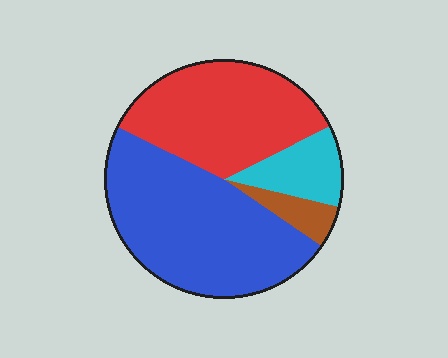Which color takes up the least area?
Brown, at roughly 5%.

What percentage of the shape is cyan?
Cyan takes up about one tenth (1/10) of the shape.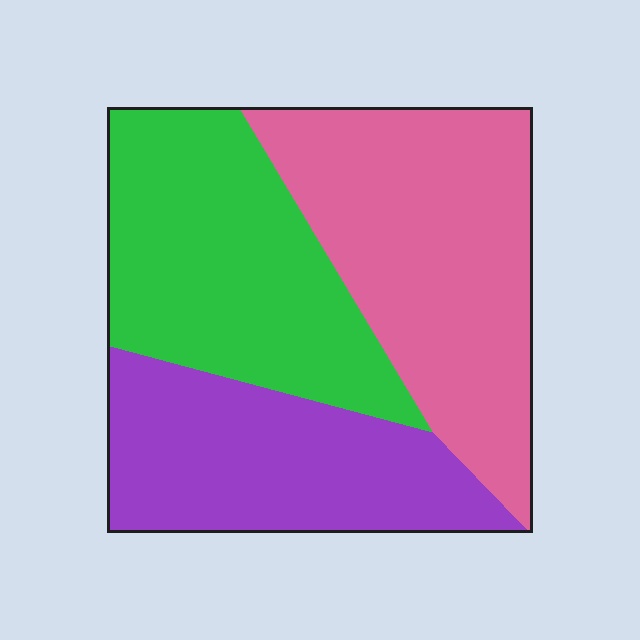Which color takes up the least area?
Purple, at roughly 30%.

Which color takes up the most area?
Pink, at roughly 40%.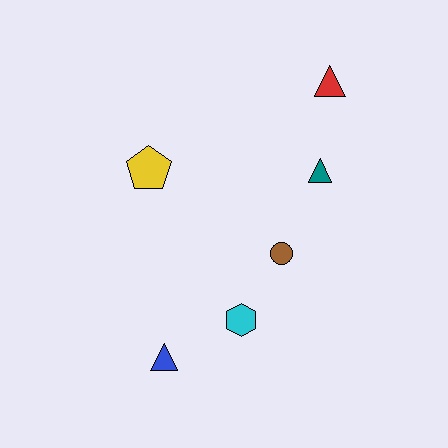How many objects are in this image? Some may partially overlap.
There are 6 objects.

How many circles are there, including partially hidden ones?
There is 1 circle.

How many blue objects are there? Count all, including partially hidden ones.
There is 1 blue object.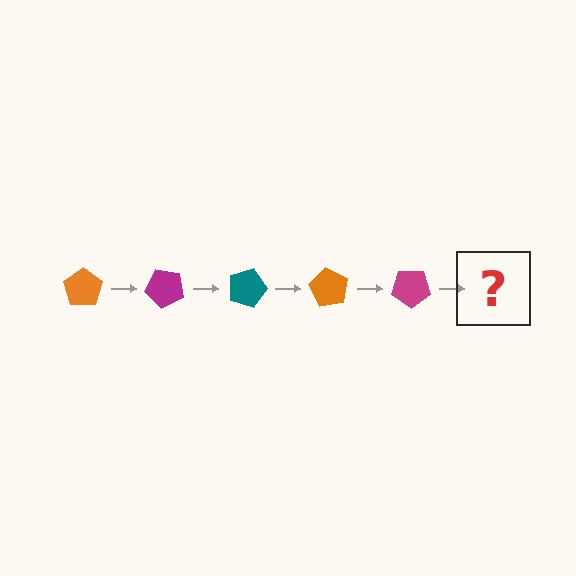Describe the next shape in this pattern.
It should be a teal pentagon, rotated 225 degrees from the start.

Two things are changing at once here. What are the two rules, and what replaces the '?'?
The two rules are that it rotates 45 degrees each step and the color cycles through orange, magenta, and teal. The '?' should be a teal pentagon, rotated 225 degrees from the start.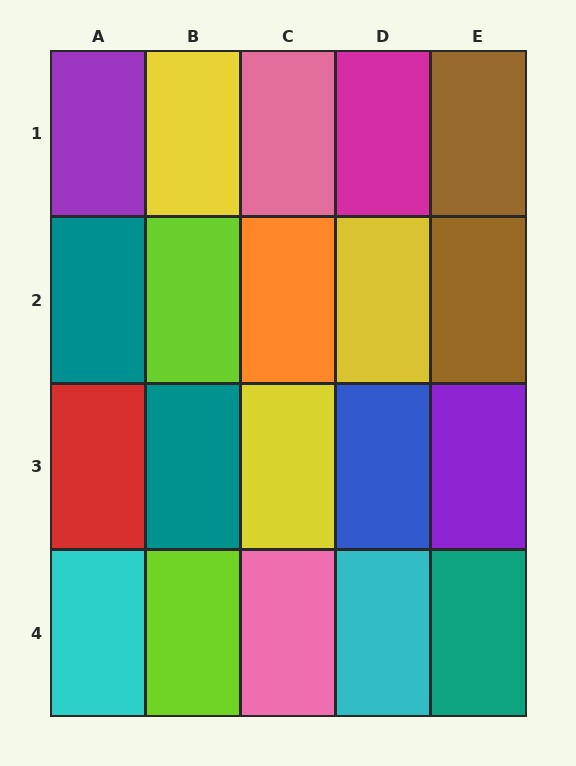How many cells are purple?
2 cells are purple.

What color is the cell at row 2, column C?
Orange.